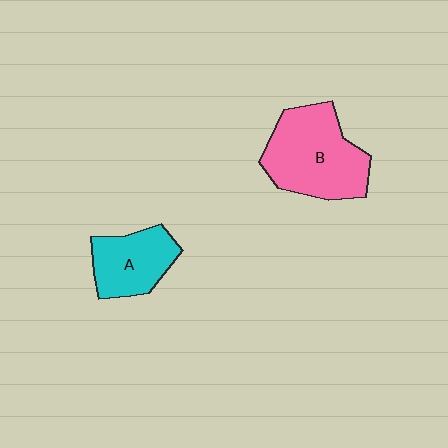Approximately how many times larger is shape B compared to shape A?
Approximately 1.6 times.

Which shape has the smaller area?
Shape A (cyan).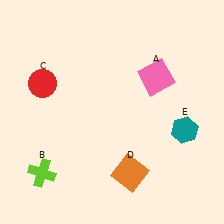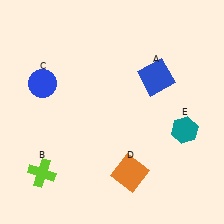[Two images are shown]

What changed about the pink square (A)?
In Image 1, A is pink. In Image 2, it changed to blue.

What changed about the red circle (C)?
In Image 1, C is red. In Image 2, it changed to blue.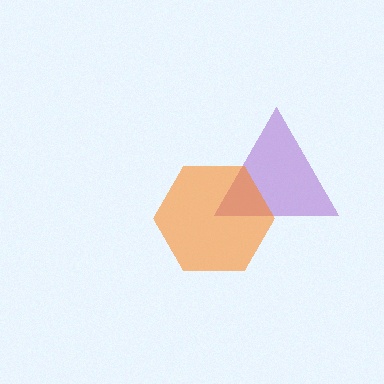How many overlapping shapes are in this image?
There are 2 overlapping shapes in the image.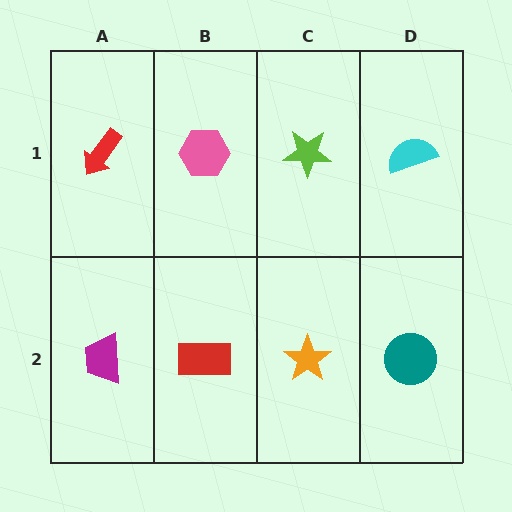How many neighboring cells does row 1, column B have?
3.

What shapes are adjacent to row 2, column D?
A cyan semicircle (row 1, column D), an orange star (row 2, column C).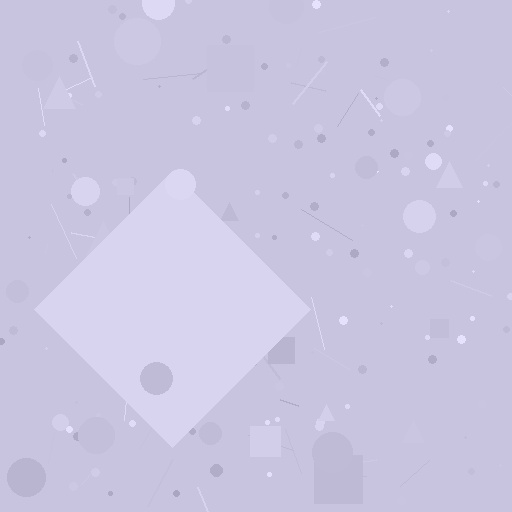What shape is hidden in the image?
A diamond is hidden in the image.